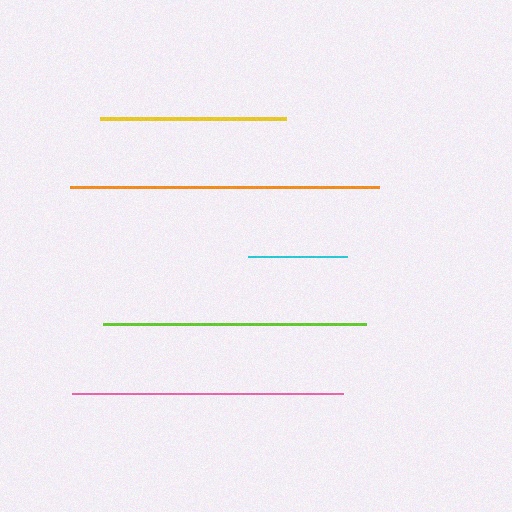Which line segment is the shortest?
The cyan line is the shortest at approximately 99 pixels.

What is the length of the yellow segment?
The yellow segment is approximately 186 pixels long.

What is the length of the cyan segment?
The cyan segment is approximately 99 pixels long.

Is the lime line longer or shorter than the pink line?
The pink line is longer than the lime line.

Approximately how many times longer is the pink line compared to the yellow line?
The pink line is approximately 1.5 times the length of the yellow line.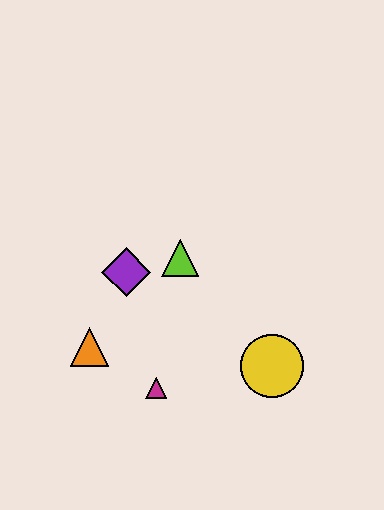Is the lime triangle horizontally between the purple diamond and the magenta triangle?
No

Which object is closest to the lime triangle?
The purple diamond is closest to the lime triangle.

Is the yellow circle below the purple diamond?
Yes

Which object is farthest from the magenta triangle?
The lime triangle is farthest from the magenta triangle.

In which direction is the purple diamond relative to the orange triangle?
The purple diamond is above the orange triangle.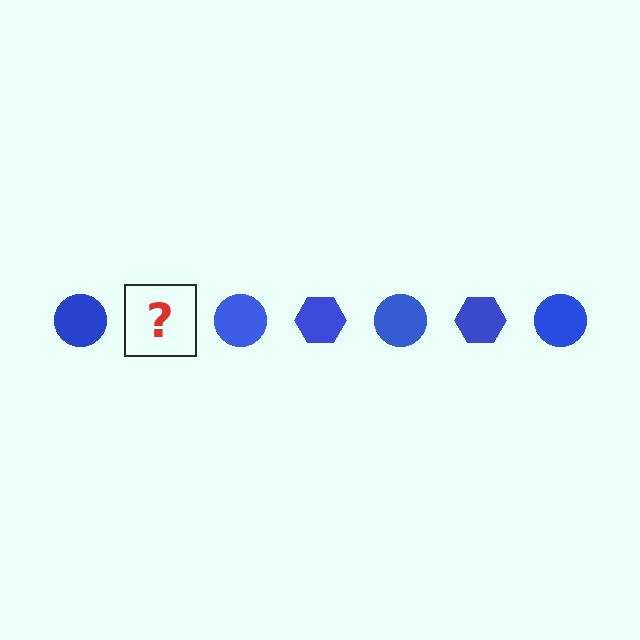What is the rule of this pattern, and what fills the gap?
The rule is that the pattern cycles through circle, hexagon shapes in blue. The gap should be filled with a blue hexagon.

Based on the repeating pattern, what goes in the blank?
The blank should be a blue hexagon.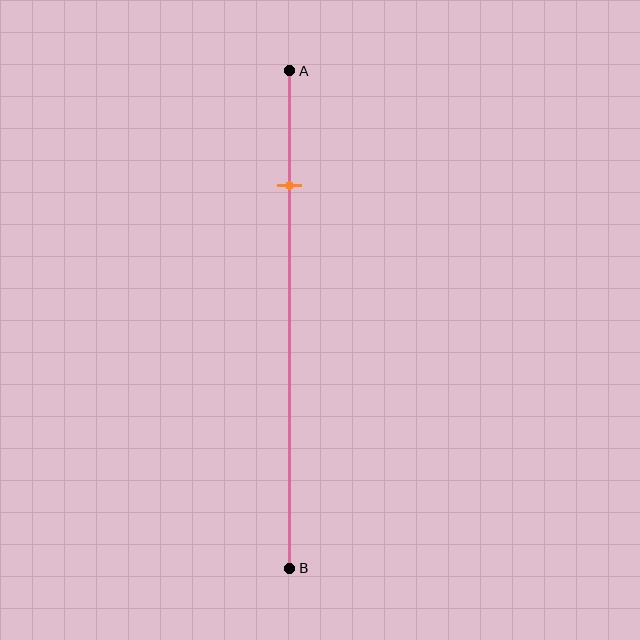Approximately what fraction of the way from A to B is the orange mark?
The orange mark is approximately 25% of the way from A to B.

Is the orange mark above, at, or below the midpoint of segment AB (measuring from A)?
The orange mark is above the midpoint of segment AB.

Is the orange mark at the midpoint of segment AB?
No, the mark is at about 25% from A, not at the 50% midpoint.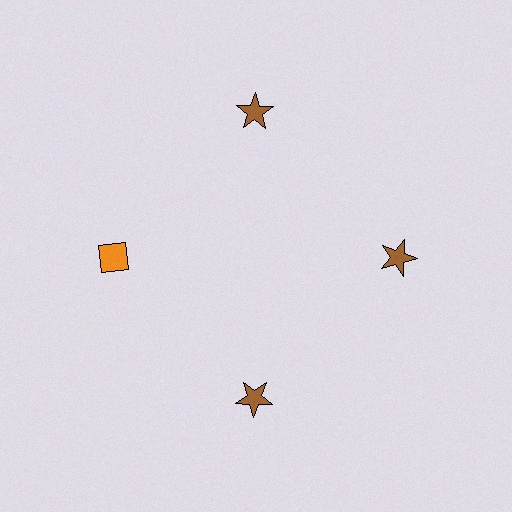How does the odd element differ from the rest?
It differs in both color (orange instead of brown) and shape (diamond instead of star).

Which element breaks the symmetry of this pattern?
The orange diamond at roughly the 9 o'clock position breaks the symmetry. All other shapes are brown stars.